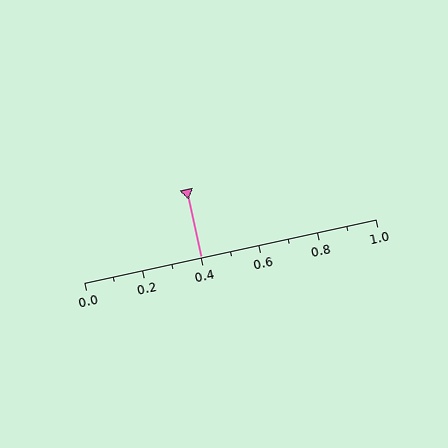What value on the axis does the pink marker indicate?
The marker indicates approximately 0.4.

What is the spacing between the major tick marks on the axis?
The major ticks are spaced 0.2 apart.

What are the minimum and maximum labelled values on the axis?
The axis runs from 0.0 to 1.0.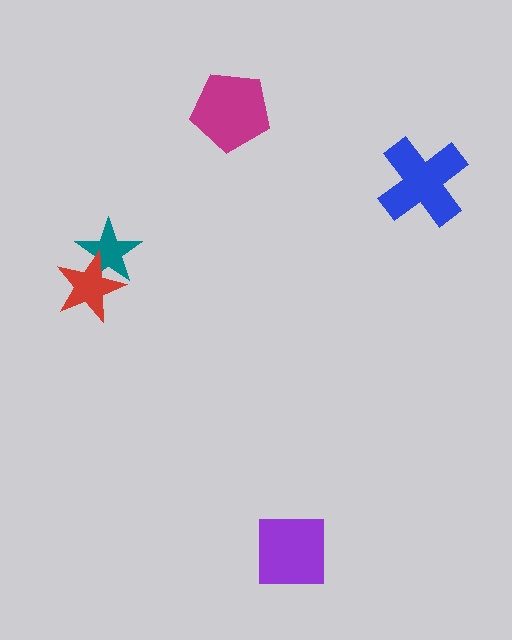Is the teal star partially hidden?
Yes, it is partially covered by another shape.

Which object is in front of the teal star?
The red star is in front of the teal star.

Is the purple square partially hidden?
No, no other shape covers it.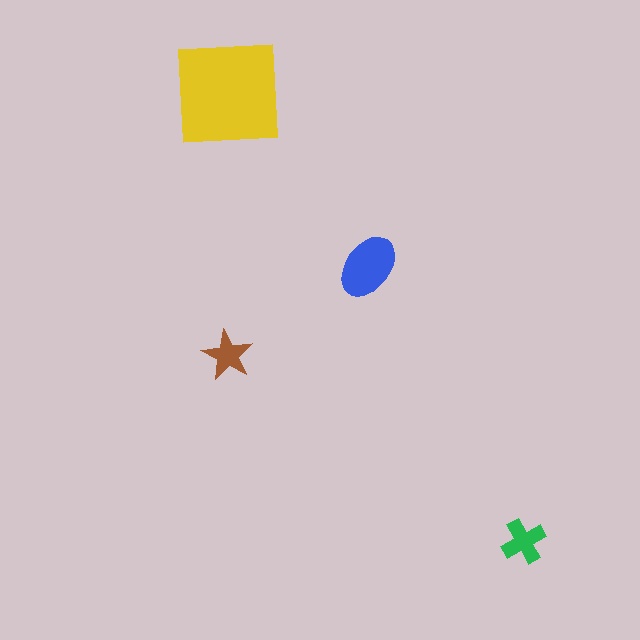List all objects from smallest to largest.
The brown star, the green cross, the blue ellipse, the yellow square.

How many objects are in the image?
There are 4 objects in the image.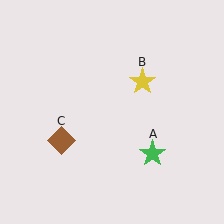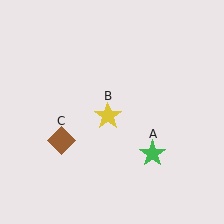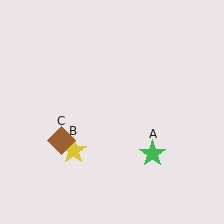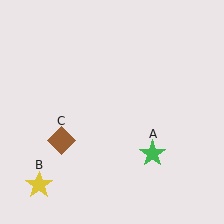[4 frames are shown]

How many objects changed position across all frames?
1 object changed position: yellow star (object B).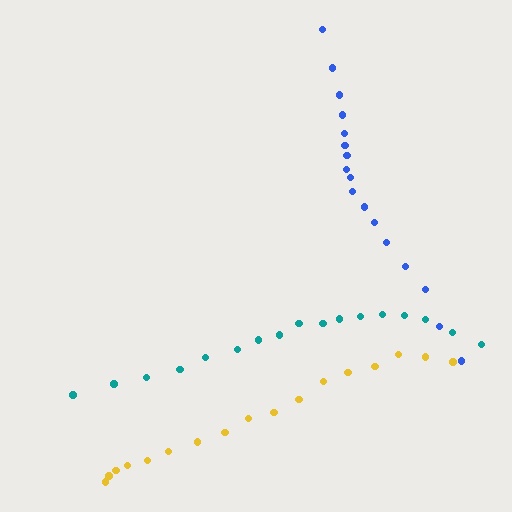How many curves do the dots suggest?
There are 3 distinct paths.